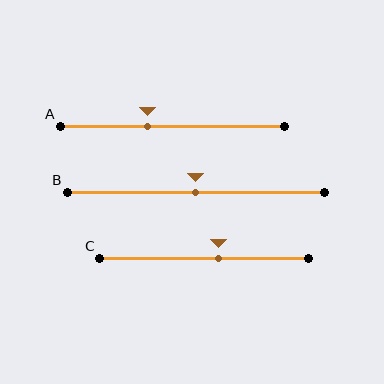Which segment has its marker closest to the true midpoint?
Segment B has its marker closest to the true midpoint.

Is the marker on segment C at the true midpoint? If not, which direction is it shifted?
No, the marker on segment C is shifted to the right by about 7% of the segment length.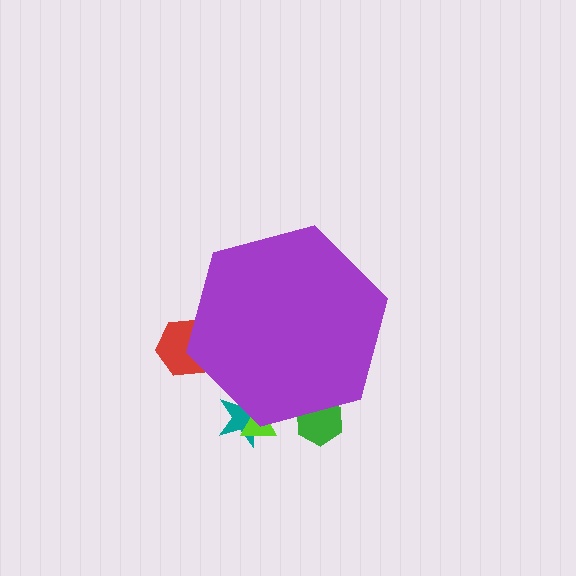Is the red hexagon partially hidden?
Yes, the red hexagon is partially hidden behind the purple hexagon.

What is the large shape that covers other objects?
A purple hexagon.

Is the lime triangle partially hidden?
Yes, the lime triangle is partially hidden behind the purple hexagon.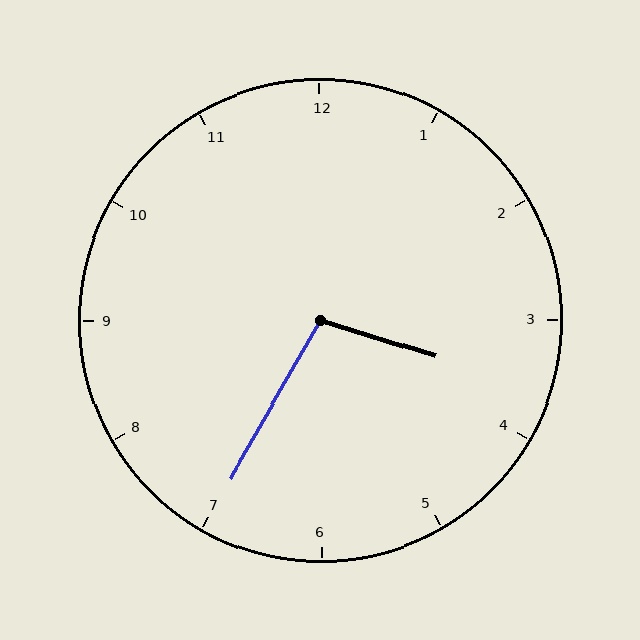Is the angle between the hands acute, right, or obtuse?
It is obtuse.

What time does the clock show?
3:35.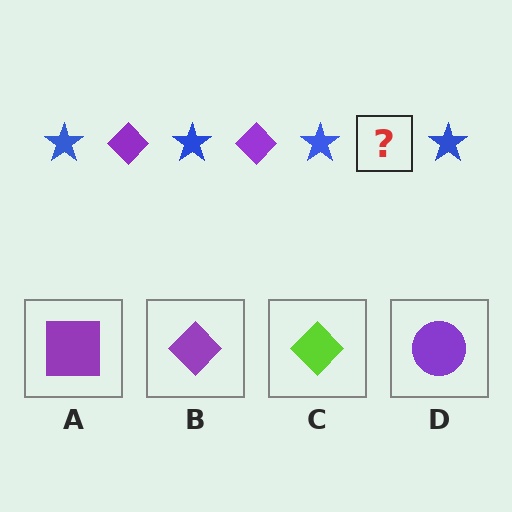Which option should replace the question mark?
Option B.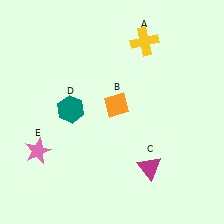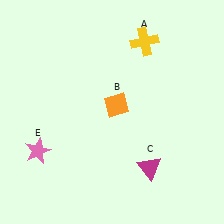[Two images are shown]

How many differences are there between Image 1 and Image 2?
There is 1 difference between the two images.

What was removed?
The teal hexagon (D) was removed in Image 2.